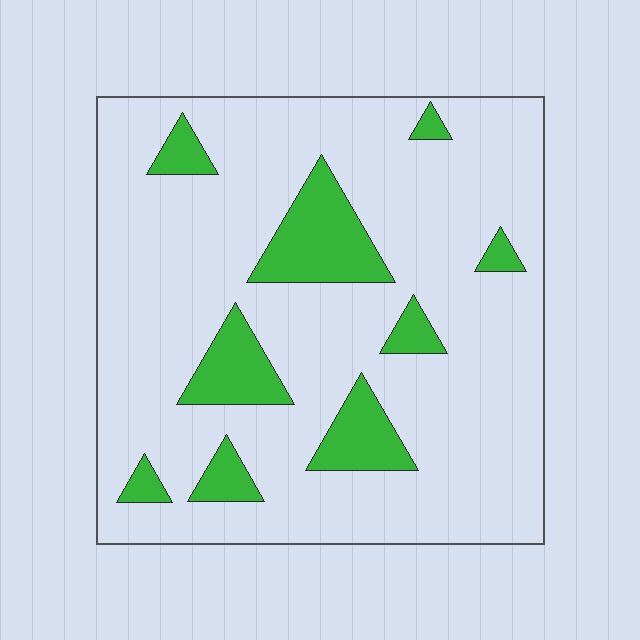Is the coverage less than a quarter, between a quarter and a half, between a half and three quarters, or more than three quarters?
Less than a quarter.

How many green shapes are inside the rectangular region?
9.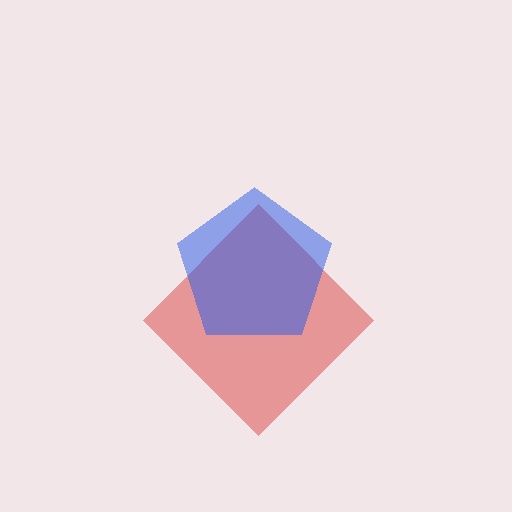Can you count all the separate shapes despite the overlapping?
Yes, there are 2 separate shapes.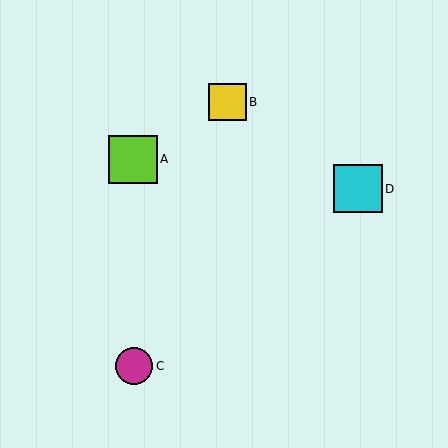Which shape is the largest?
The lime square (labeled A) is the largest.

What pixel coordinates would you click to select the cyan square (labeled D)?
Click at (358, 189) to select the cyan square D.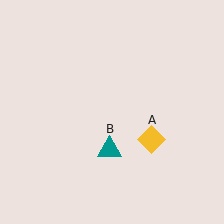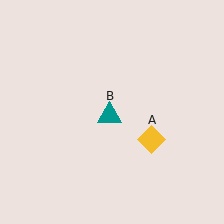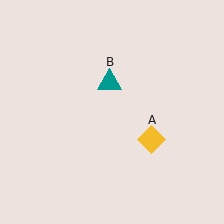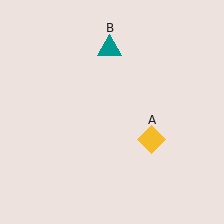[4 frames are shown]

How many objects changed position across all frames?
1 object changed position: teal triangle (object B).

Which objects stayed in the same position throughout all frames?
Yellow diamond (object A) remained stationary.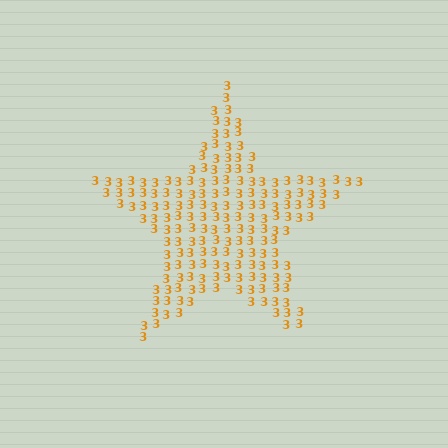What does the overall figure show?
The overall figure shows a star.